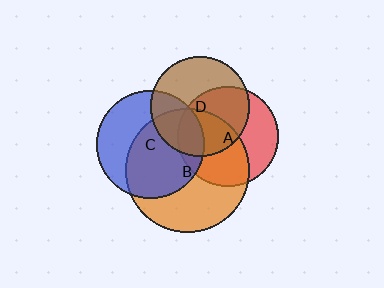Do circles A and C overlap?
Yes.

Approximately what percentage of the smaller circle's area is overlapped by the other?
Approximately 15%.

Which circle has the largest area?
Circle B (orange).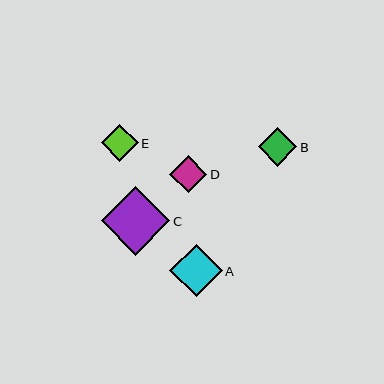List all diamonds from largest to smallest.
From largest to smallest: C, A, B, E, D.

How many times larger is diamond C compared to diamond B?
Diamond C is approximately 1.8 times the size of diamond B.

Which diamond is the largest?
Diamond C is the largest with a size of approximately 68 pixels.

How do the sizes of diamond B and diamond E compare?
Diamond B and diamond E are approximately the same size.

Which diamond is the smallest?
Diamond D is the smallest with a size of approximately 37 pixels.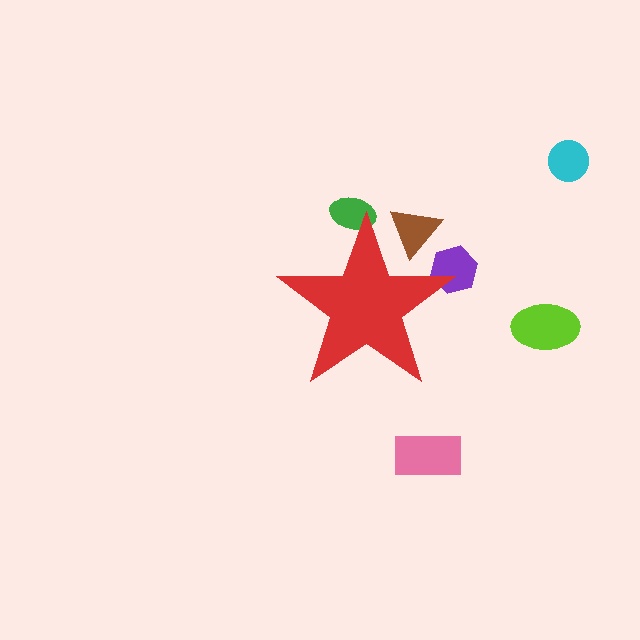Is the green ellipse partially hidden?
Yes, the green ellipse is partially hidden behind the red star.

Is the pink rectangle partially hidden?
No, the pink rectangle is fully visible.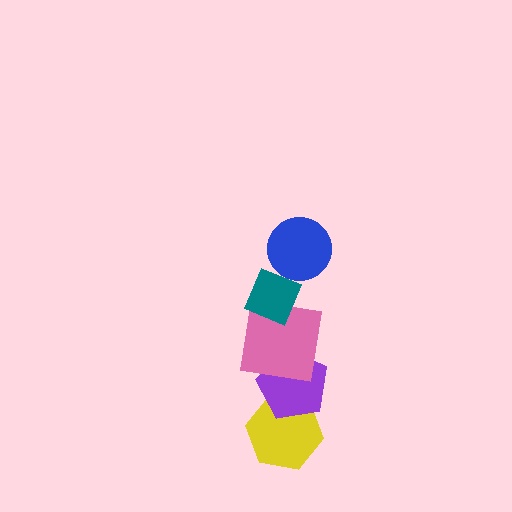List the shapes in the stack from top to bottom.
From top to bottom: the blue circle, the teal diamond, the pink square, the purple pentagon, the yellow hexagon.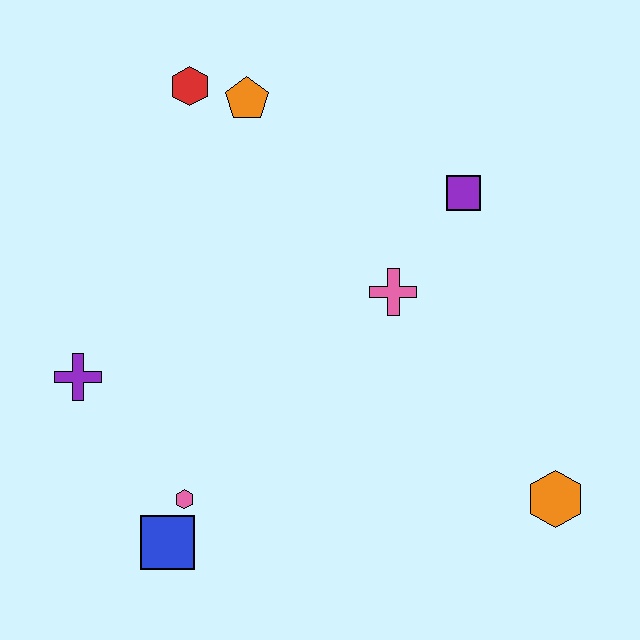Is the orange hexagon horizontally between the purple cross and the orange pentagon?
No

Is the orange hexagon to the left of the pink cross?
No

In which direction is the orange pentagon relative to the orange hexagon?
The orange pentagon is above the orange hexagon.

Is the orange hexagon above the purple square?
No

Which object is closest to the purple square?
The pink cross is closest to the purple square.